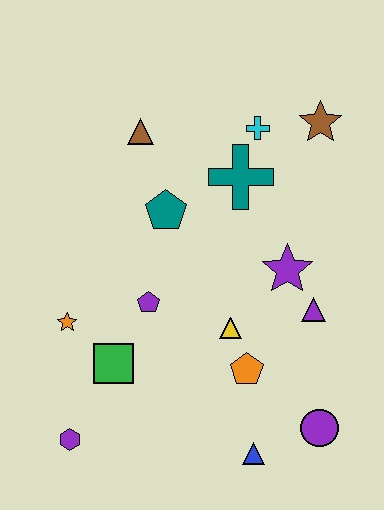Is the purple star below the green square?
No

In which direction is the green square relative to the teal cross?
The green square is below the teal cross.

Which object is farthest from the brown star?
The purple hexagon is farthest from the brown star.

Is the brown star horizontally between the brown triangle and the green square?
No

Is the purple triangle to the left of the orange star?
No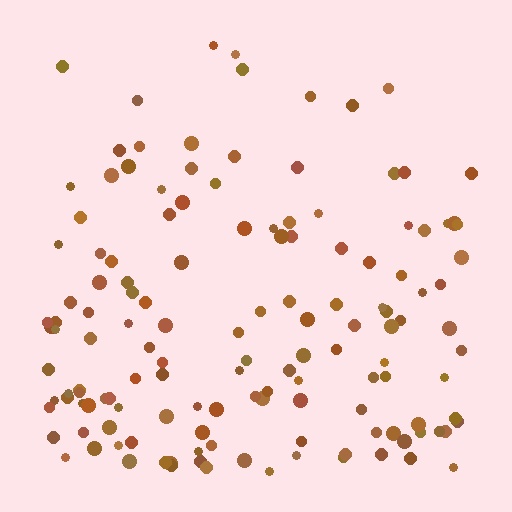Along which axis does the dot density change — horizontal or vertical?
Vertical.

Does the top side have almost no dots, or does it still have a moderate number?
Still a moderate number, just noticeably fewer than the bottom.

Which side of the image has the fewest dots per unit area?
The top.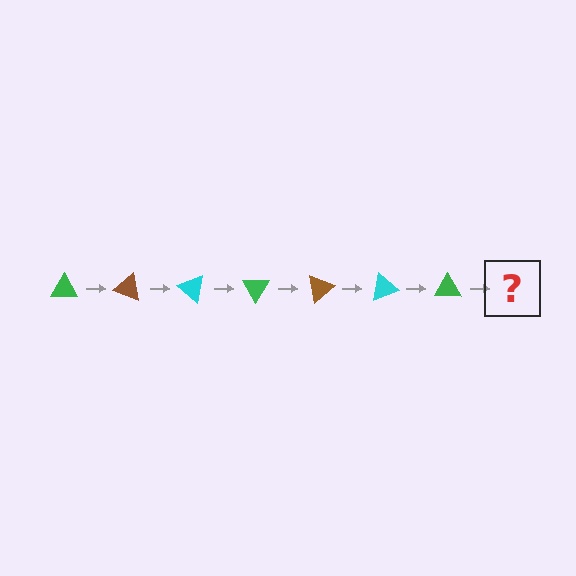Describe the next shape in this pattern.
It should be a brown triangle, rotated 140 degrees from the start.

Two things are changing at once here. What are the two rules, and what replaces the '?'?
The two rules are that it rotates 20 degrees each step and the color cycles through green, brown, and cyan. The '?' should be a brown triangle, rotated 140 degrees from the start.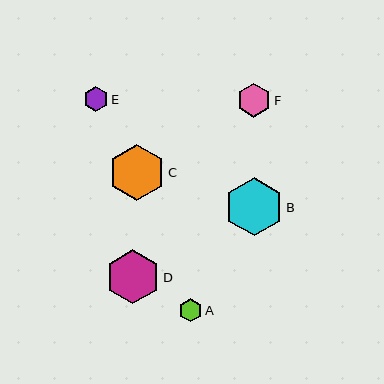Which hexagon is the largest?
Hexagon B is the largest with a size of approximately 58 pixels.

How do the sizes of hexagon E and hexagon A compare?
Hexagon E and hexagon A are approximately the same size.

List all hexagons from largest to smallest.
From largest to smallest: B, C, D, F, E, A.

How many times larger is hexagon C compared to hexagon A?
Hexagon C is approximately 2.5 times the size of hexagon A.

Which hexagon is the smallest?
Hexagon A is the smallest with a size of approximately 23 pixels.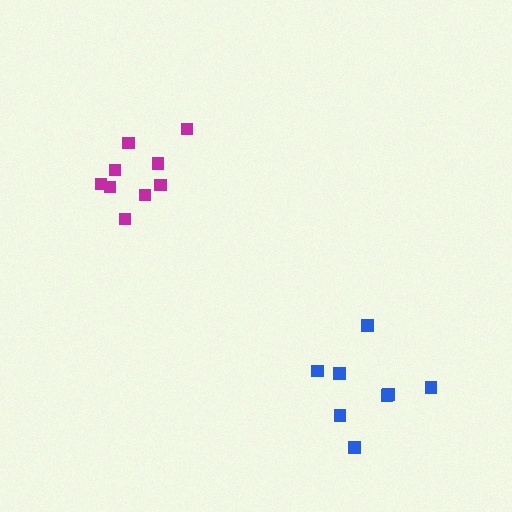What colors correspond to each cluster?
The clusters are colored: magenta, blue.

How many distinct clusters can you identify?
There are 2 distinct clusters.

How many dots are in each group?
Group 1: 9 dots, Group 2: 8 dots (17 total).